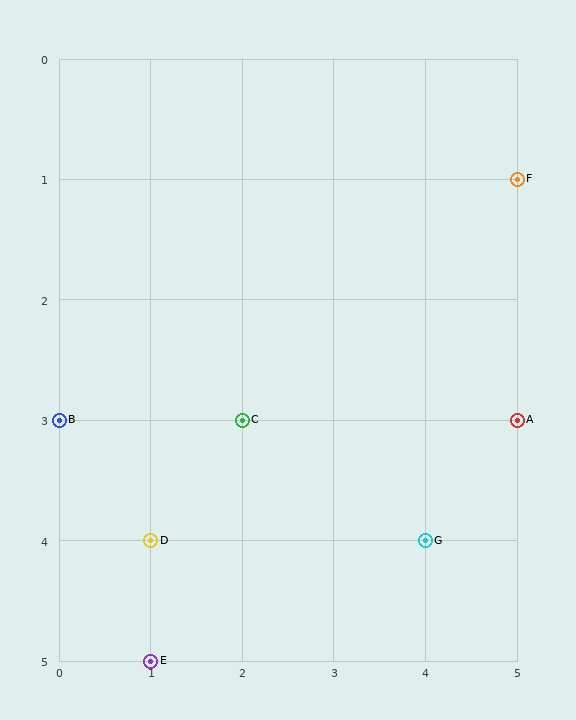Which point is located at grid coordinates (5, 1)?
Point F is at (5, 1).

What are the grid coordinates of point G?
Point G is at grid coordinates (4, 4).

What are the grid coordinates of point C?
Point C is at grid coordinates (2, 3).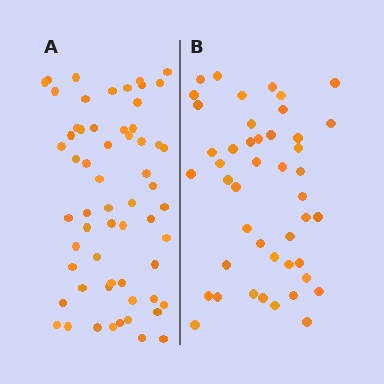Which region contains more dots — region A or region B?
Region A (the left region) has more dots.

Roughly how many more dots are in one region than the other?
Region A has approximately 15 more dots than region B.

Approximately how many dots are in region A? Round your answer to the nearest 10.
About 60 dots.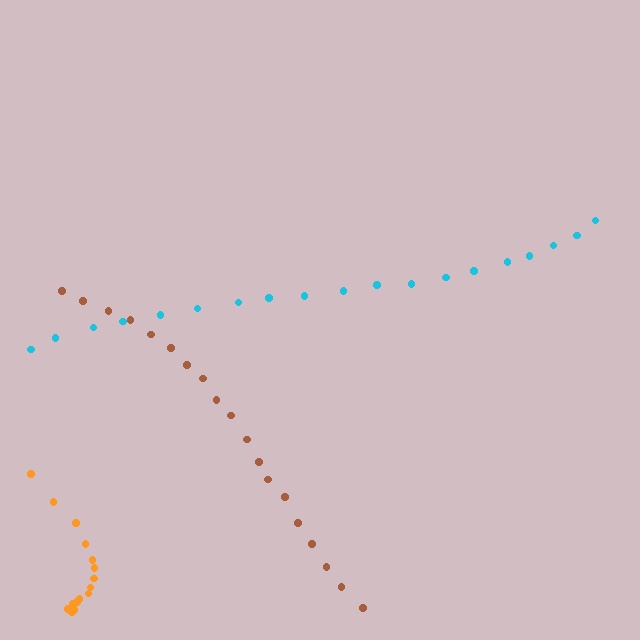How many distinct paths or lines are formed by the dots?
There are 3 distinct paths.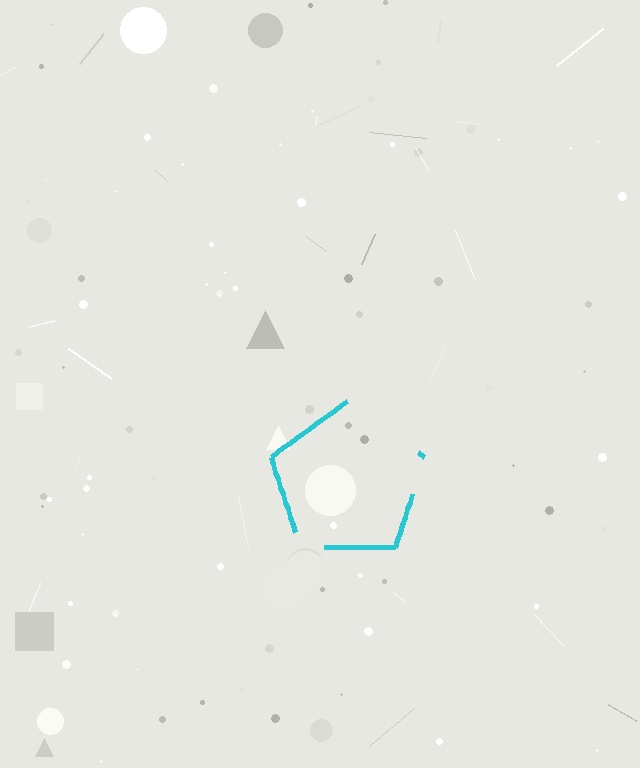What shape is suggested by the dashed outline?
The dashed outline suggests a pentagon.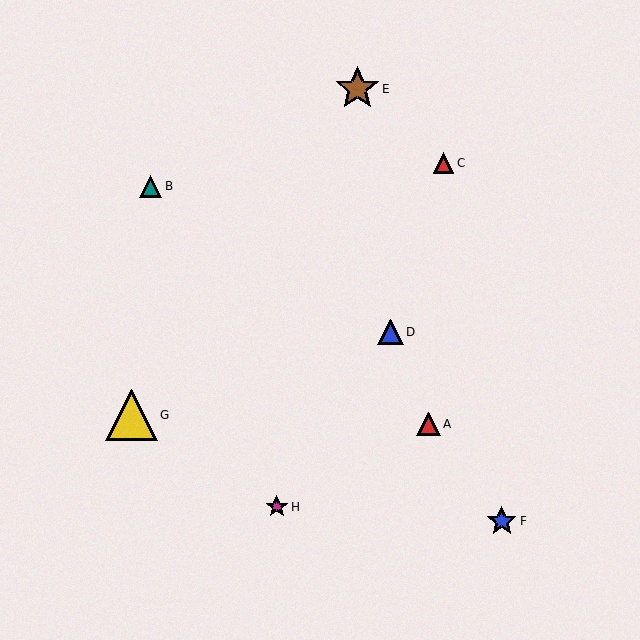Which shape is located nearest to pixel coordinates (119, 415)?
The yellow triangle (labeled G) at (131, 415) is nearest to that location.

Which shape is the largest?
The yellow triangle (labeled G) is the largest.